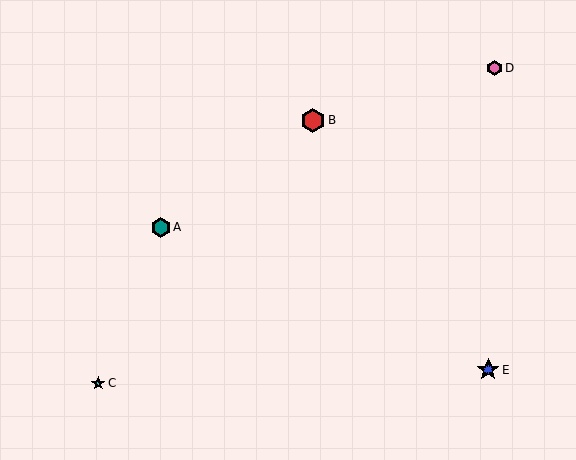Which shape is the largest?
The red hexagon (labeled B) is the largest.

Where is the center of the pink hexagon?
The center of the pink hexagon is at (494, 68).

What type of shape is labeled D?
Shape D is a pink hexagon.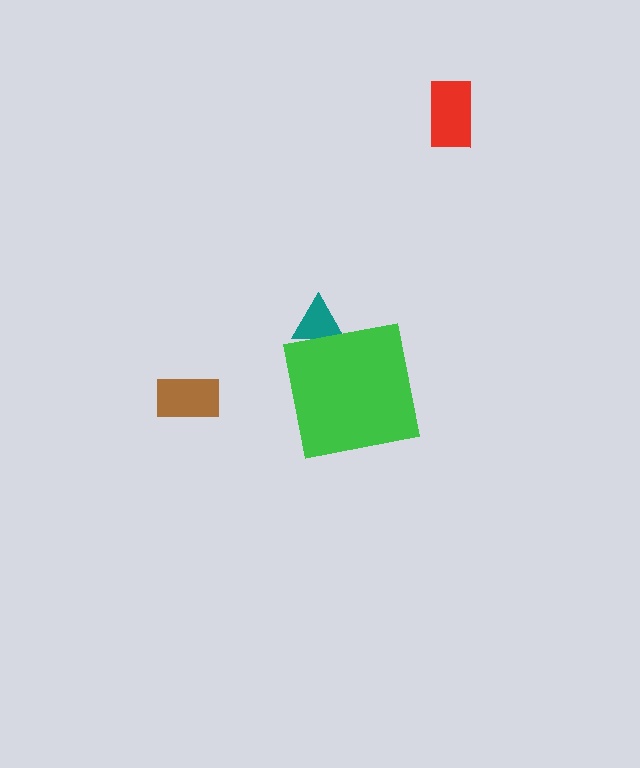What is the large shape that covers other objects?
A green square.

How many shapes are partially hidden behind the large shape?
1 shape is partially hidden.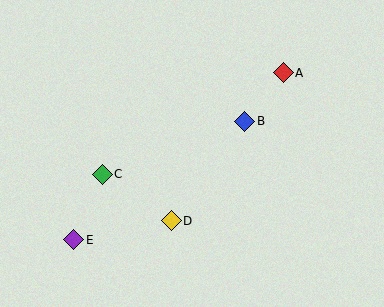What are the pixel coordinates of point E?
Point E is at (74, 240).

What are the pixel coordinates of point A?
Point A is at (283, 73).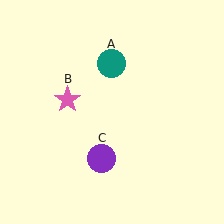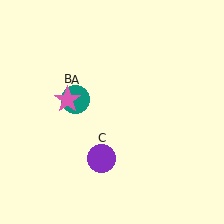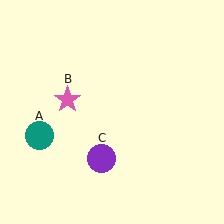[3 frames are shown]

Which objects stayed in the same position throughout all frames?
Pink star (object B) and purple circle (object C) remained stationary.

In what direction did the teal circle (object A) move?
The teal circle (object A) moved down and to the left.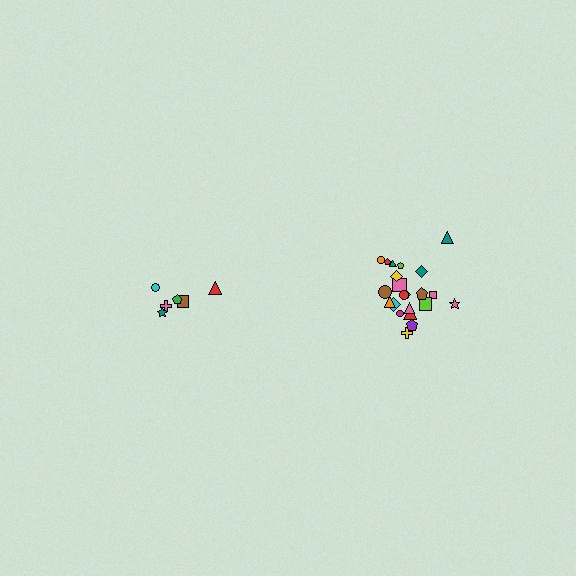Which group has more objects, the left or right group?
The right group.